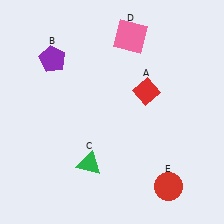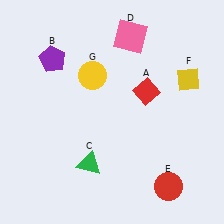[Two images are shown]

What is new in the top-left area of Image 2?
A yellow circle (G) was added in the top-left area of Image 2.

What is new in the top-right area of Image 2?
A yellow diamond (F) was added in the top-right area of Image 2.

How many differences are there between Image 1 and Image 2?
There are 2 differences between the two images.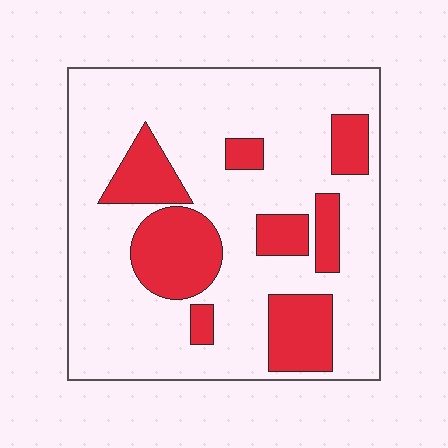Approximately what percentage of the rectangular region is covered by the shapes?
Approximately 25%.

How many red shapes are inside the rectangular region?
8.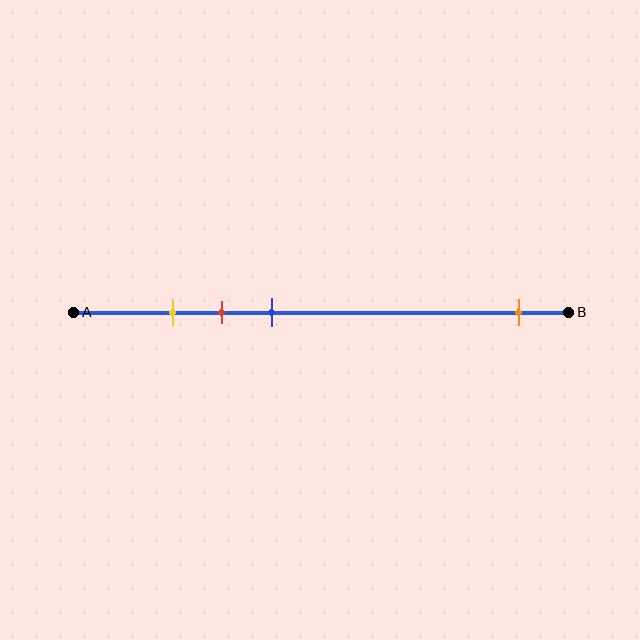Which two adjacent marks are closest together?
The yellow and red marks are the closest adjacent pair.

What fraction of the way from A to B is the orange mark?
The orange mark is approximately 90% (0.9) of the way from A to B.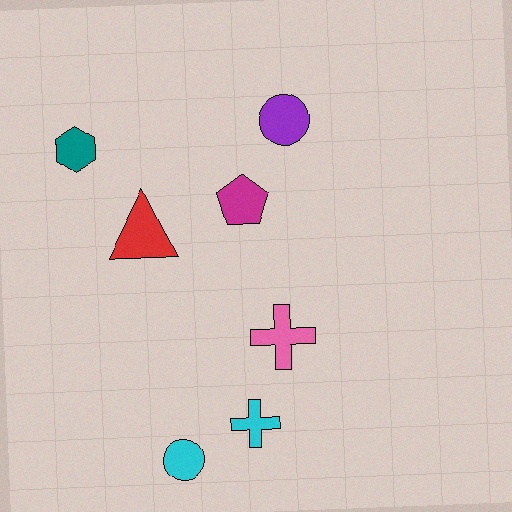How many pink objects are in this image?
There is 1 pink object.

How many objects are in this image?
There are 7 objects.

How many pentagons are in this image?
There is 1 pentagon.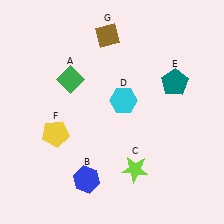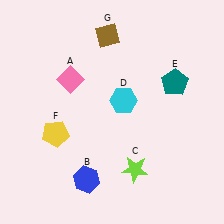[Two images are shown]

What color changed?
The diamond (A) changed from green in Image 1 to pink in Image 2.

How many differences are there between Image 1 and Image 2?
There is 1 difference between the two images.